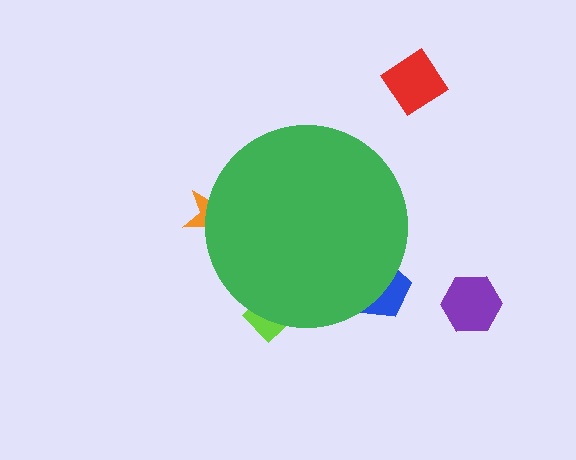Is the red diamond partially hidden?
No, the red diamond is fully visible.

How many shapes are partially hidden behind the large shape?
3 shapes are partially hidden.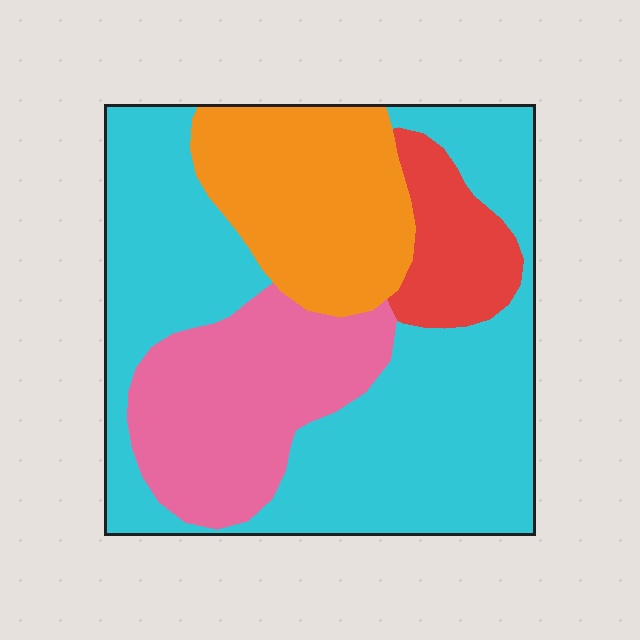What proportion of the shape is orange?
Orange covers about 20% of the shape.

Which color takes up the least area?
Red, at roughly 10%.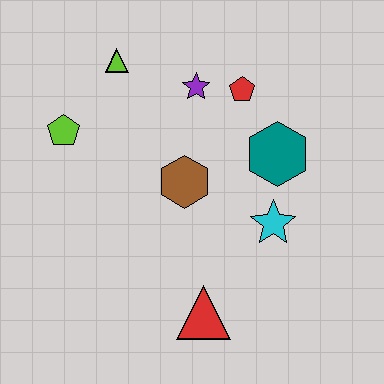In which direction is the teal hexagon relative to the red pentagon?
The teal hexagon is below the red pentagon.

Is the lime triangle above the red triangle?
Yes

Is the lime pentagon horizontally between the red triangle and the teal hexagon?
No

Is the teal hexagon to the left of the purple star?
No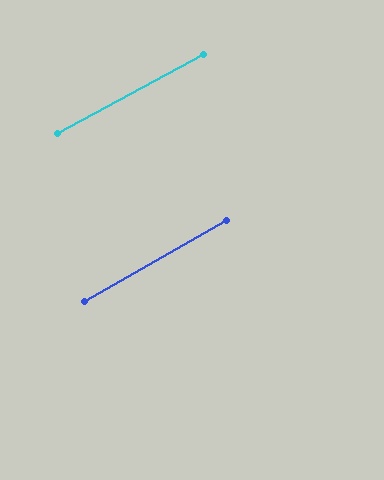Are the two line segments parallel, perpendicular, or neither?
Parallel — their directions differ by only 1.4°.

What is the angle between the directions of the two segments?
Approximately 1 degree.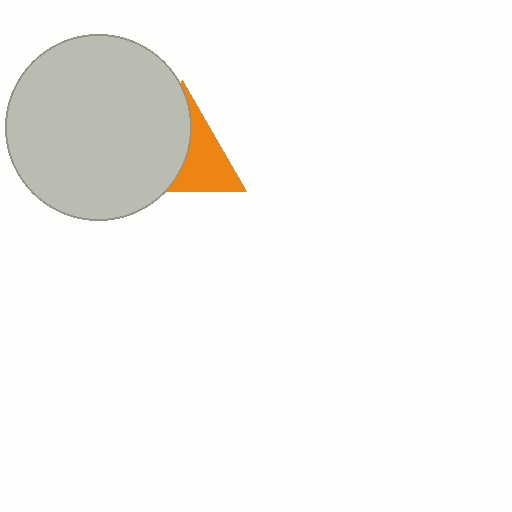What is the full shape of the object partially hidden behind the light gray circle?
The partially hidden object is an orange triangle.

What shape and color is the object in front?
The object in front is a light gray circle.